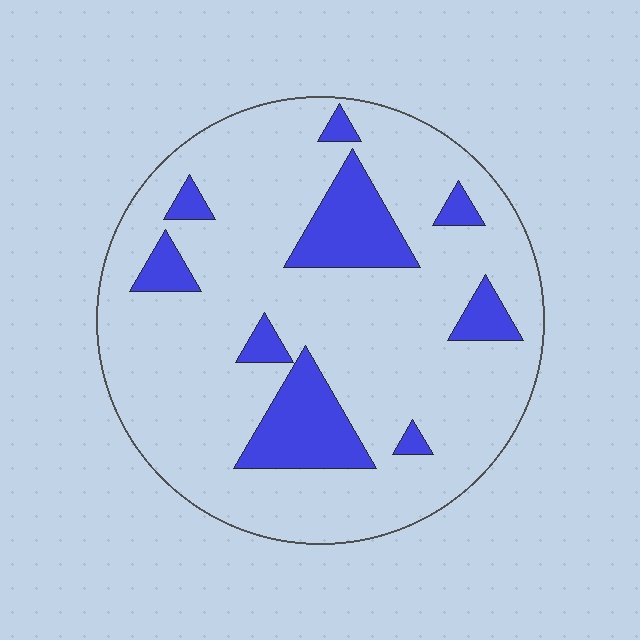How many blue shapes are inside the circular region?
9.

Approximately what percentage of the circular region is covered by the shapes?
Approximately 20%.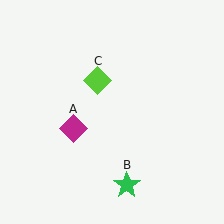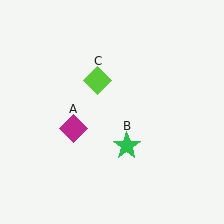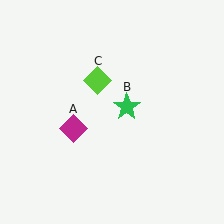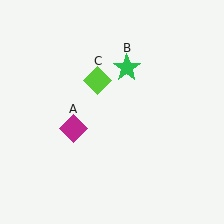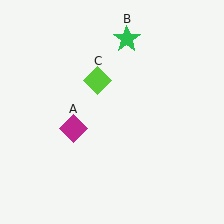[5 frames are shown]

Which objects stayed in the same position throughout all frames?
Magenta diamond (object A) and lime diamond (object C) remained stationary.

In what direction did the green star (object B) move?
The green star (object B) moved up.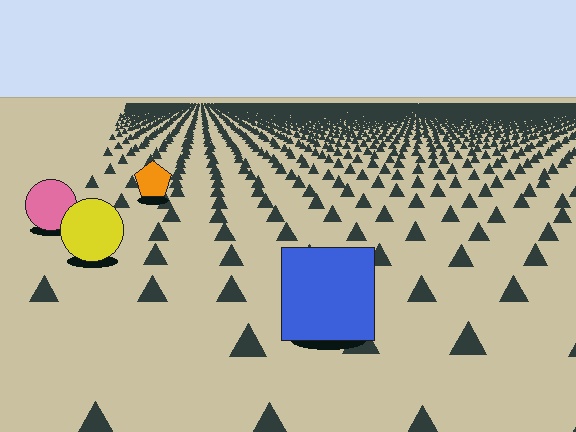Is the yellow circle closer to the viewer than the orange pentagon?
Yes. The yellow circle is closer — you can tell from the texture gradient: the ground texture is coarser near it.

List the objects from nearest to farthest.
From nearest to farthest: the blue square, the yellow circle, the pink circle, the orange pentagon.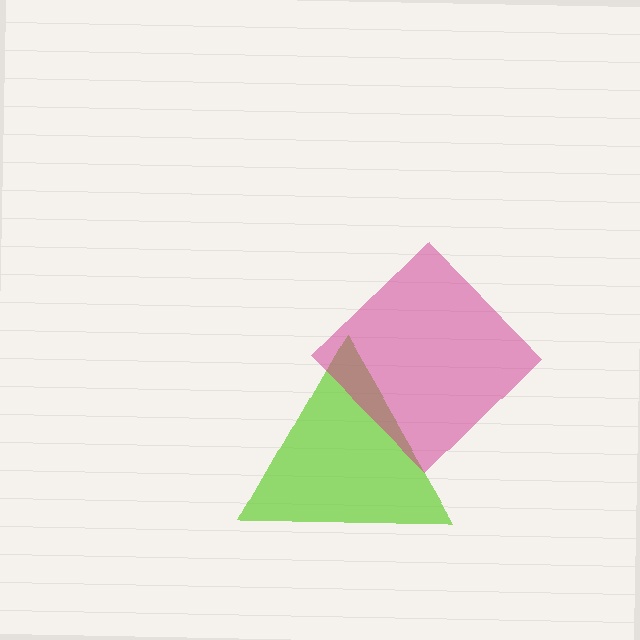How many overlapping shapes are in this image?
There are 2 overlapping shapes in the image.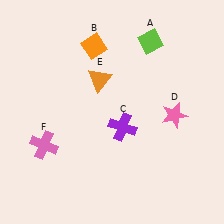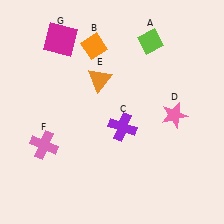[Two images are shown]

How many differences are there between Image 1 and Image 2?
There is 1 difference between the two images.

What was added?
A magenta square (G) was added in Image 2.